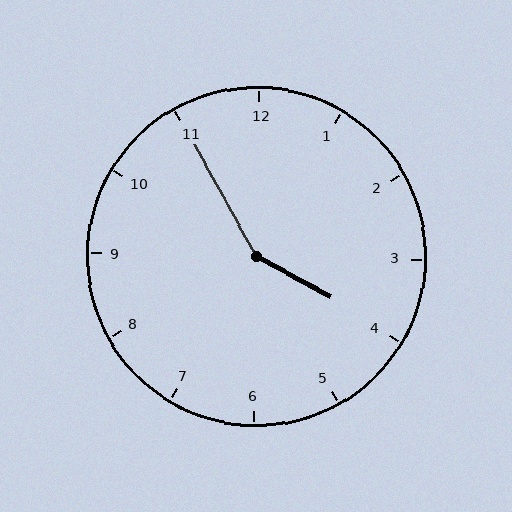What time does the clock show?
3:55.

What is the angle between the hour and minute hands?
Approximately 148 degrees.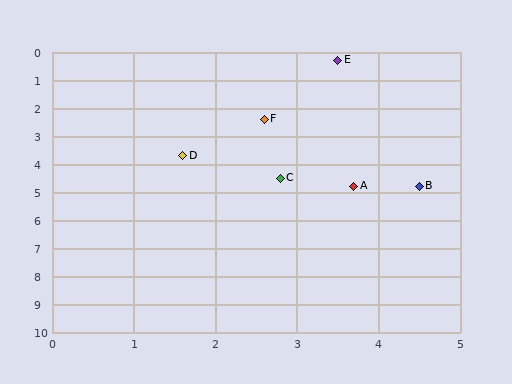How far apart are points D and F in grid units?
Points D and F are about 1.6 grid units apart.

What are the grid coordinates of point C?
Point C is at approximately (2.8, 4.5).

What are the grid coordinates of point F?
Point F is at approximately (2.6, 2.4).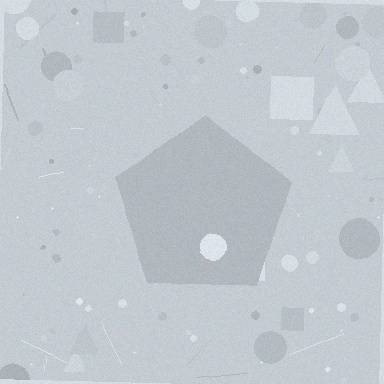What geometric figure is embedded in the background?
A pentagon is embedded in the background.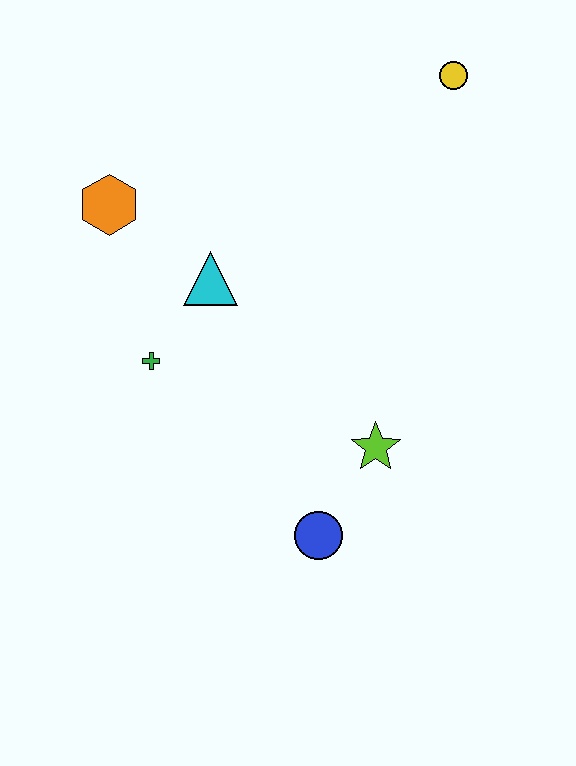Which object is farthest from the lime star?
The yellow circle is farthest from the lime star.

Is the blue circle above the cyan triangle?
No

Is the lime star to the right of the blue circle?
Yes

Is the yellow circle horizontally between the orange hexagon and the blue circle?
No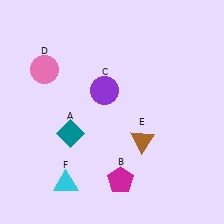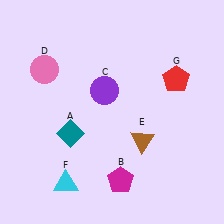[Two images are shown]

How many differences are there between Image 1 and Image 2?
There is 1 difference between the two images.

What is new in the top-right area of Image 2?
A red pentagon (G) was added in the top-right area of Image 2.